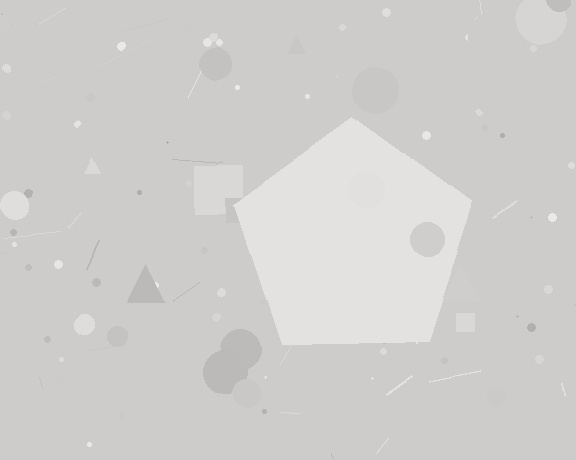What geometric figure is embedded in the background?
A pentagon is embedded in the background.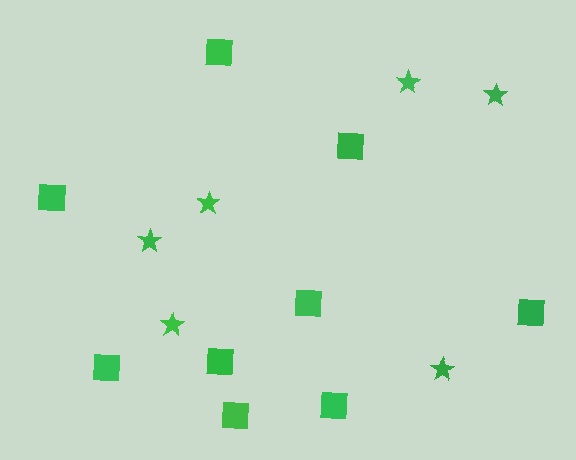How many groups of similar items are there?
There are 2 groups: one group of squares (9) and one group of stars (6).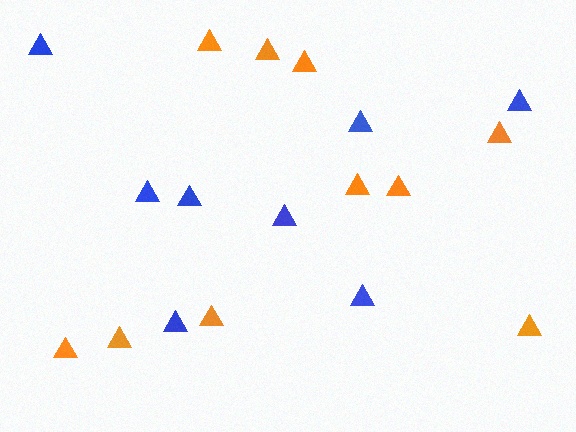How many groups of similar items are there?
There are 2 groups: one group of blue triangles (8) and one group of orange triangles (10).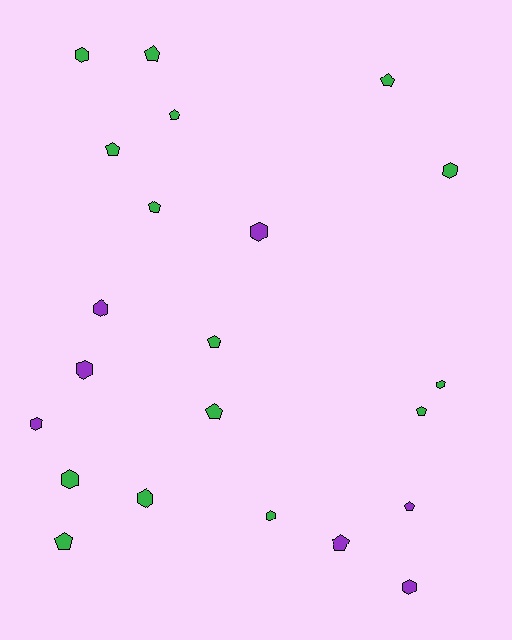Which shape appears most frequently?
Pentagon, with 11 objects.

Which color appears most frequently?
Green, with 15 objects.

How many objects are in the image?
There are 22 objects.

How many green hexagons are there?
There are 6 green hexagons.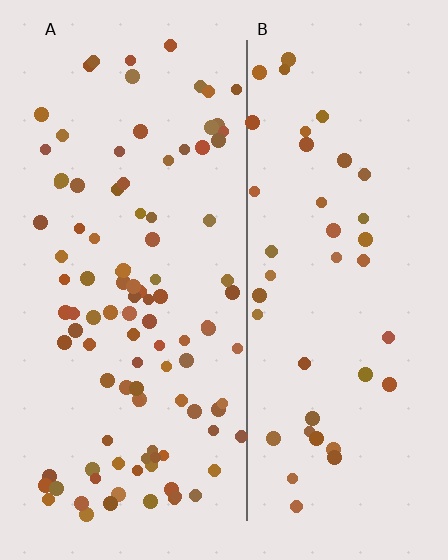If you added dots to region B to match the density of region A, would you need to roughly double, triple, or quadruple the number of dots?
Approximately double.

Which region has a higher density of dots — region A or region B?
A (the left).